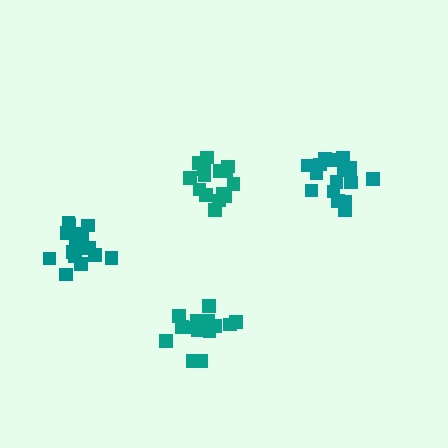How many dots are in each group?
Group 1: 16 dots, Group 2: 15 dots, Group 3: 18 dots, Group 4: 17 dots (66 total).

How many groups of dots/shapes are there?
There are 4 groups.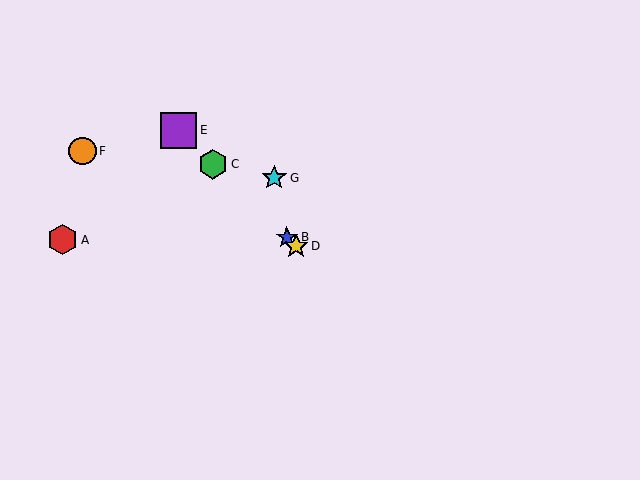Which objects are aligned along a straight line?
Objects B, C, D, E are aligned along a straight line.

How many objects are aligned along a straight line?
4 objects (B, C, D, E) are aligned along a straight line.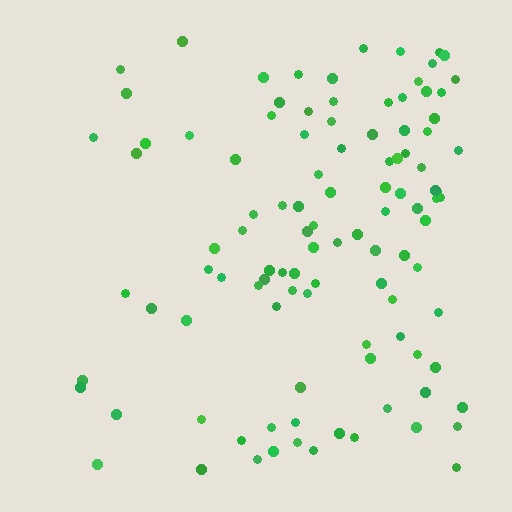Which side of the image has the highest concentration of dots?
The right.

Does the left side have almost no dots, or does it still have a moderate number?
Still a moderate number, just noticeably fewer than the right.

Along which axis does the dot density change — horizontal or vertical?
Horizontal.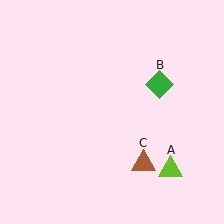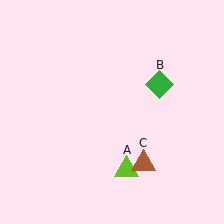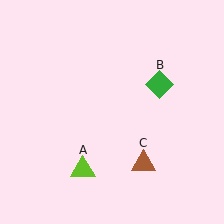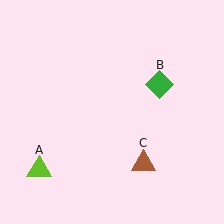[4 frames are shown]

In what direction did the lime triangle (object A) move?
The lime triangle (object A) moved left.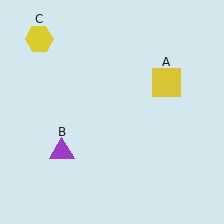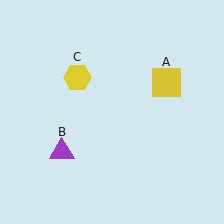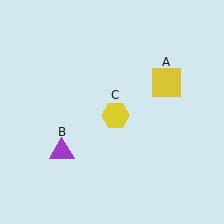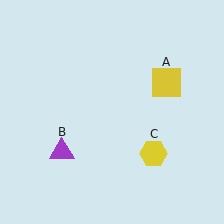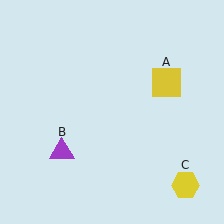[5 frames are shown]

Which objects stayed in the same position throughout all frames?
Yellow square (object A) and purple triangle (object B) remained stationary.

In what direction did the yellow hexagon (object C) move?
The yellow hexagon (object C) moved down and to the right.